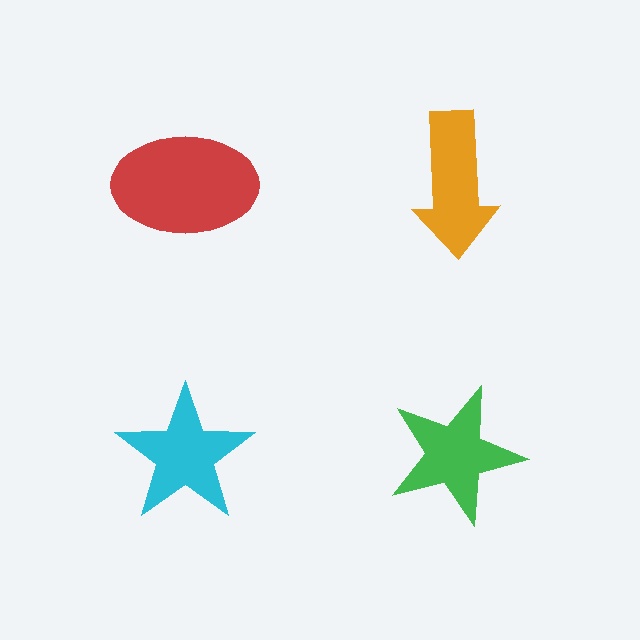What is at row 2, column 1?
A cyan star.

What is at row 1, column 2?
An orange arrow.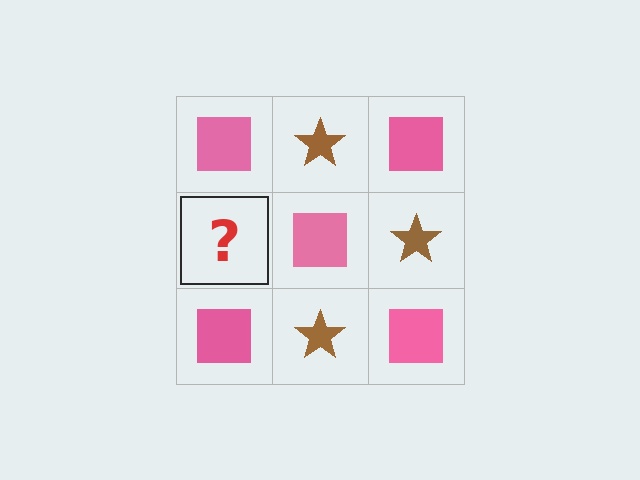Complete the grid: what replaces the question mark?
The question mark should be replaced with a brown star.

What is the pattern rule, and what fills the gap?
The rule is that it alternates pink square and brown star in a checkerboard pattern. The gap should be filled with a brown star.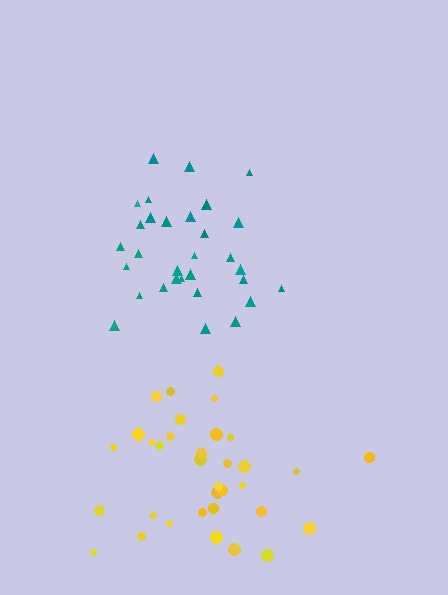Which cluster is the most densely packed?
Teal.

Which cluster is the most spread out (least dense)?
Yellow.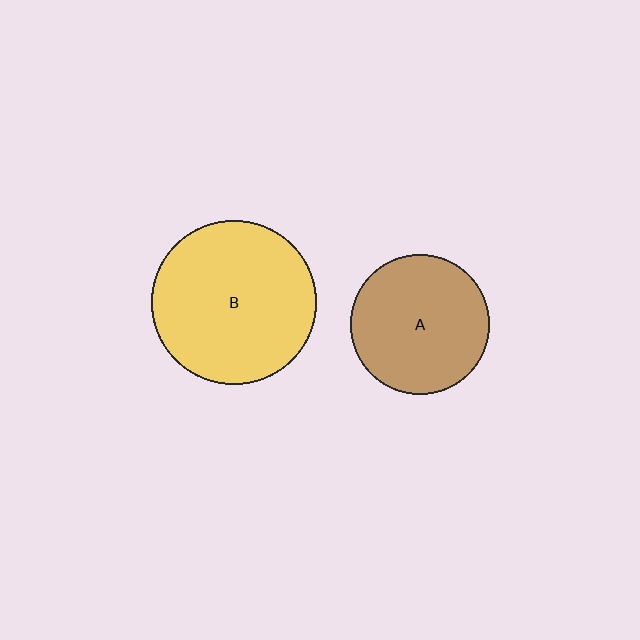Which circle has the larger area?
Circle B (yellow).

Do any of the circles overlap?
No, none of the circles overlap.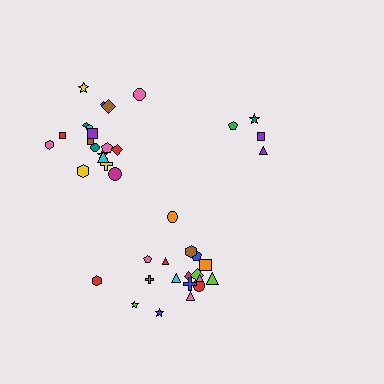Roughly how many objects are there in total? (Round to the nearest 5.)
Roughly 40 objects in total.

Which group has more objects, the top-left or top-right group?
The top-left group.